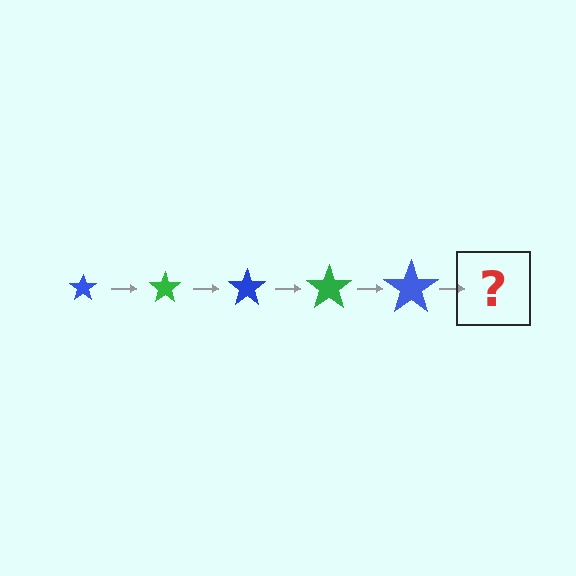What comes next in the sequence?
The next element should be a green star, larger than the previous one.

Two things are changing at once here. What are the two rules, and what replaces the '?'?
The two rules are that the star grows larger each step and the color cycles through blue and green. The '?' should be a green star, larger than the previous one.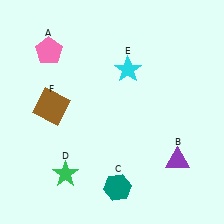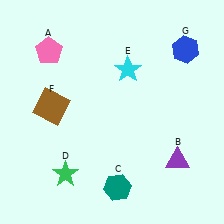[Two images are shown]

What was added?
A blue hexagon (G) was added in Image 2.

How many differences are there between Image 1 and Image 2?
There is 1 difference between the two images.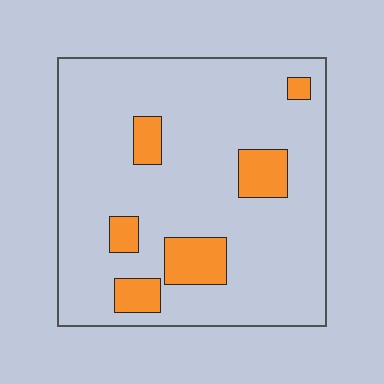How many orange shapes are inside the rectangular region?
6.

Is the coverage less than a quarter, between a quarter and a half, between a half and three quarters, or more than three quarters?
Less than a quarter.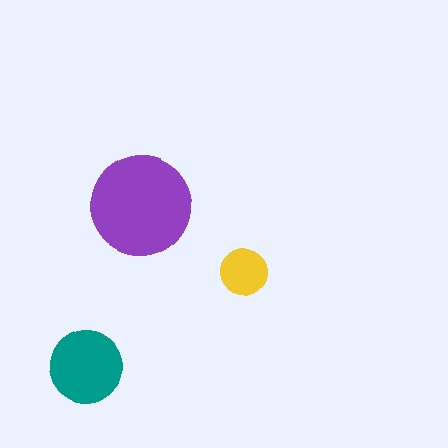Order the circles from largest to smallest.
the purple one, the teal one, the yellow one.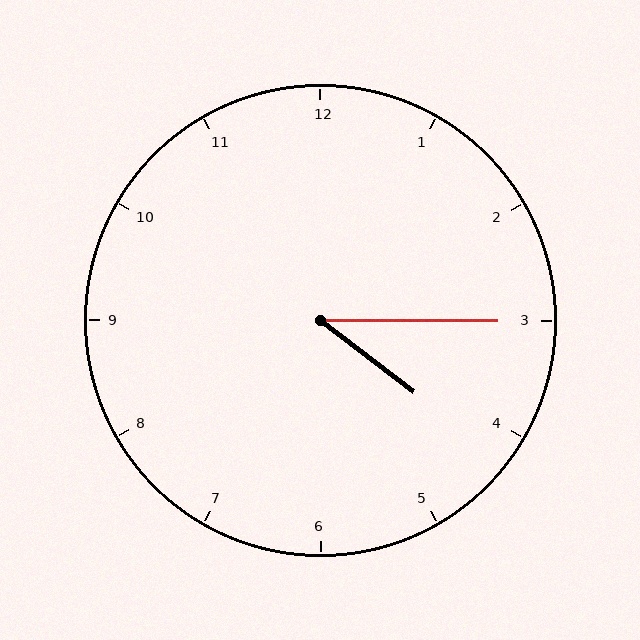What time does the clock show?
4:15.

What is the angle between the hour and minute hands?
Approximately 38 degrees.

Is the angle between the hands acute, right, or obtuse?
It is acute.